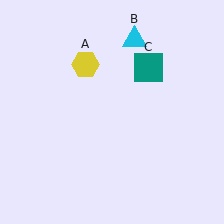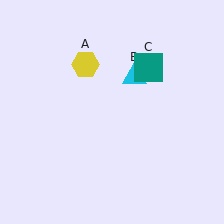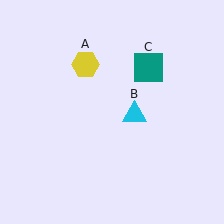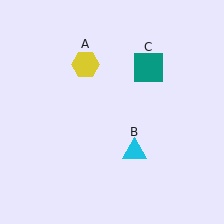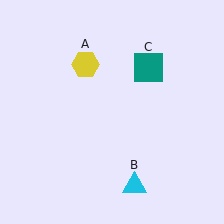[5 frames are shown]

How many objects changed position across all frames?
1 object changed position: cyan triangle (object B).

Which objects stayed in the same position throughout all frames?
Yellow hexagon (object A) and teal square (object C) remained stationary.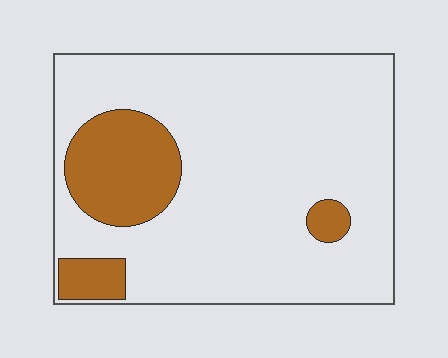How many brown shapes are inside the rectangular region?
3.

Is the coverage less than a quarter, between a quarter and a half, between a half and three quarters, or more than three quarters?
Less than a quarter.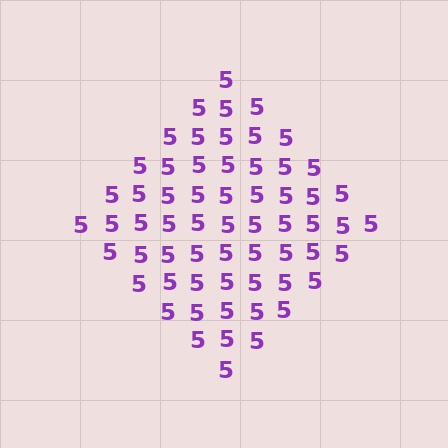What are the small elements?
The small elements are digit 5's.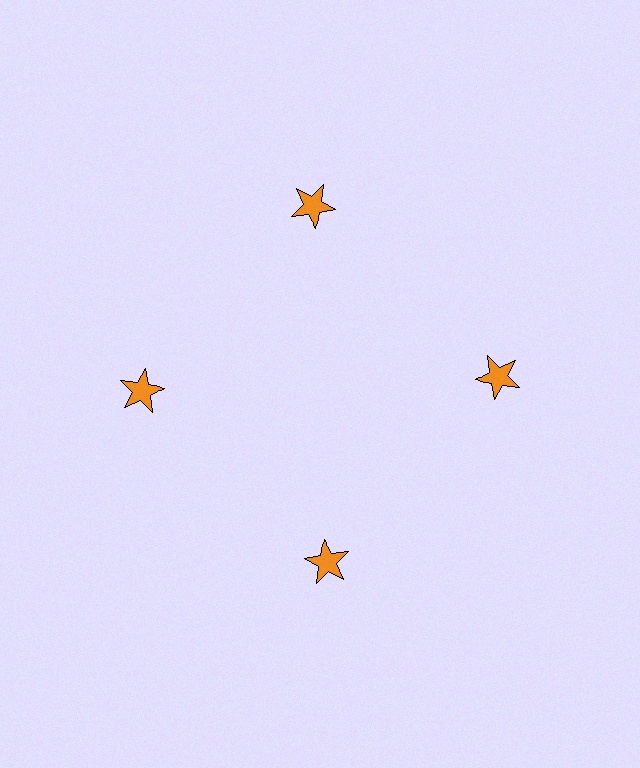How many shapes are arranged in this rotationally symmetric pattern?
There are 4 shapes, arranged in 4 groups of 1.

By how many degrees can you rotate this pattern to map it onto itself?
The pattern maps onto itself every 90 degrees of rotation.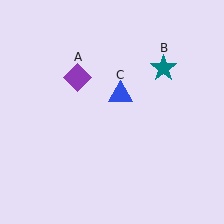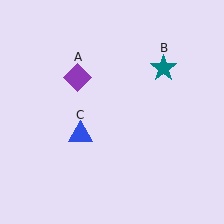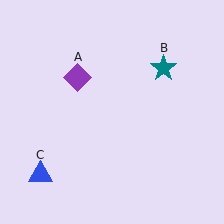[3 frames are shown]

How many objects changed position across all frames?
1 object changed position: blue triangle (object C).